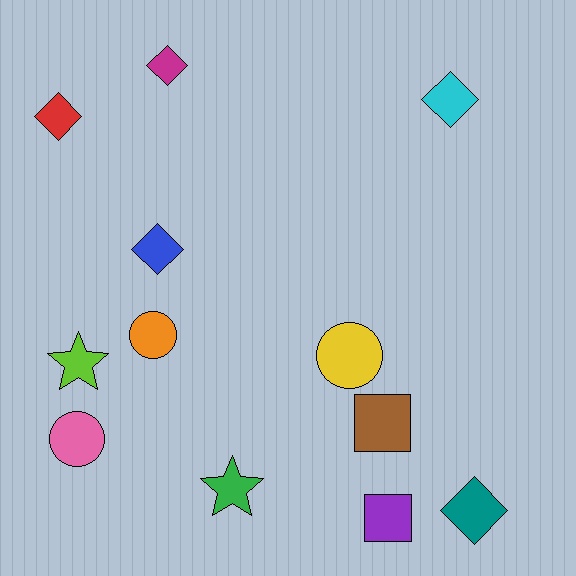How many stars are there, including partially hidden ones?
There are 2 stars.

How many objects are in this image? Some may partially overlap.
There are 12 objects.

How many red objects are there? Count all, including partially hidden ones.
There is 1 red object.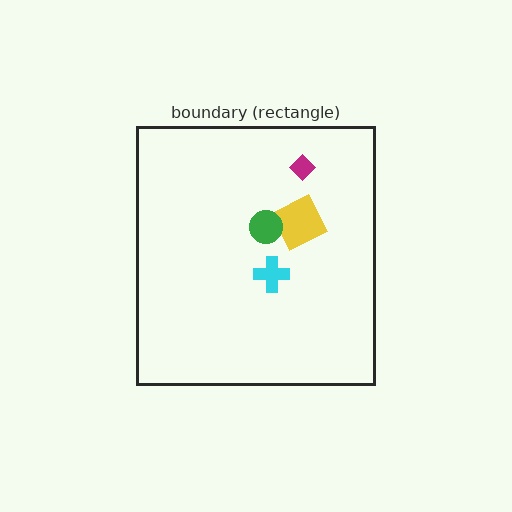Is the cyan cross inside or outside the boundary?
Inside.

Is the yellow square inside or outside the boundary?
Inside.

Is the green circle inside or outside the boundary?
Inside.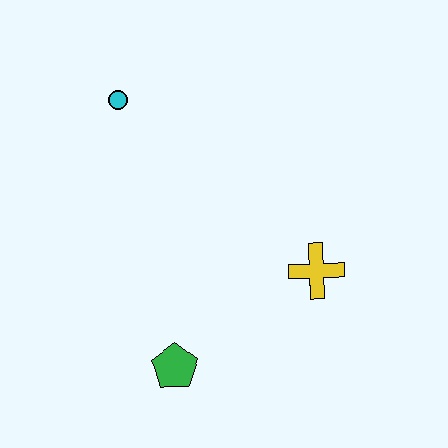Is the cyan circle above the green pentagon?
Yes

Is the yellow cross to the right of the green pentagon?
Yes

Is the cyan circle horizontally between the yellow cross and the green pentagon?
No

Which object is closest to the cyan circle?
The yellow cross is closest to the cyan circle.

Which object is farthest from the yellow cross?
The cyan circle is farthest from the yellow cross.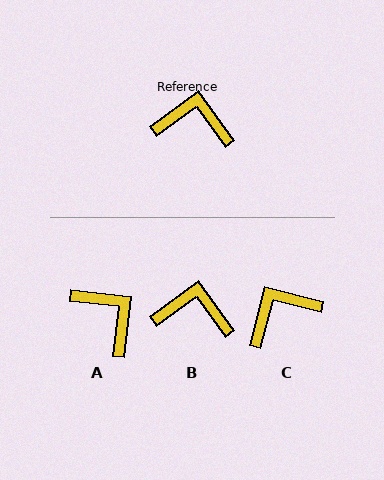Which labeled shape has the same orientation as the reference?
B.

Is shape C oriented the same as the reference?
No, it is off by about 40 degrees.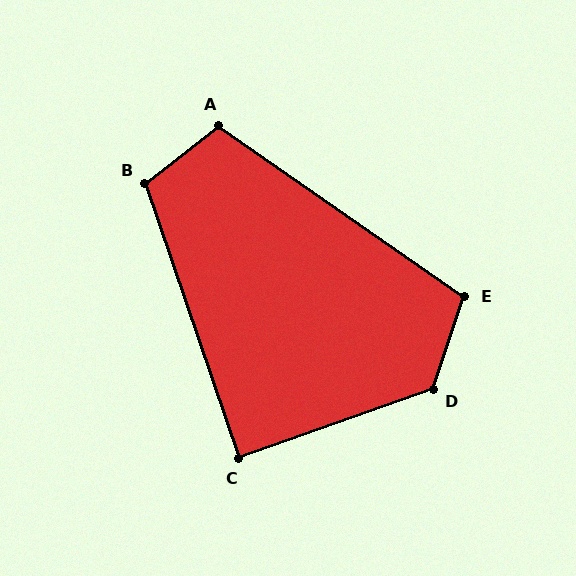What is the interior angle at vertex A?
Approximately 107 degrees (obtuse).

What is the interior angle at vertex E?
Approximately 106 degrees (obtuse).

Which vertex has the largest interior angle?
D, at approximately 128 degrees.